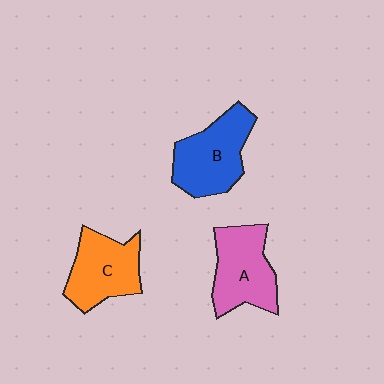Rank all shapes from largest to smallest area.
From largest to smallest: B (blue), A (pink), C (orange).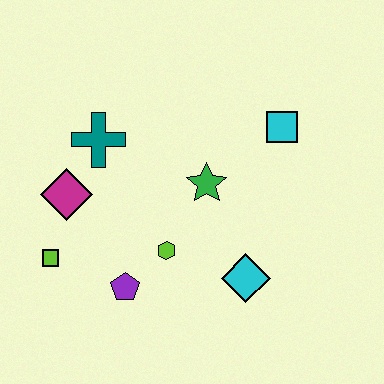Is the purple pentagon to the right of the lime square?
Yes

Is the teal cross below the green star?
No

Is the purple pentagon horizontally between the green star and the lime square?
Yes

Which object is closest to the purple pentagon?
The lime hexagon is closest to the purple pentagon.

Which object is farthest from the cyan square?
The lime square is farthest from the cyan square.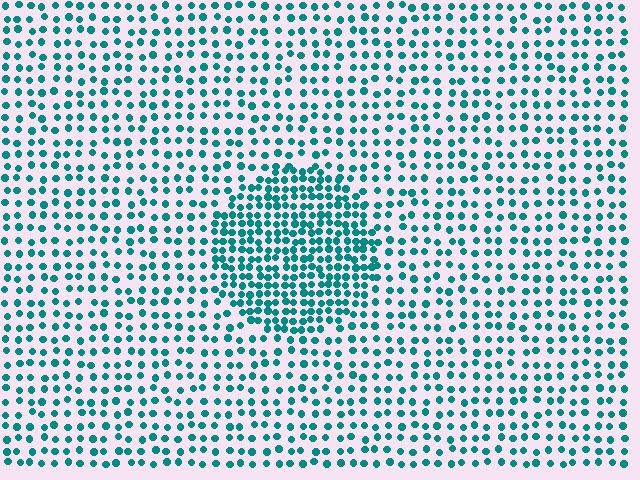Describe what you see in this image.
The image contains small teal elements arranged at two different densities. A circle-shaped region is visible where the elements are more densely packed than the surrounding area.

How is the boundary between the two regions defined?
The boundary is defined by a change in element density (approximately 2.0x ratio). All elements are the same color, size, and shape.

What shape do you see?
I see a circle.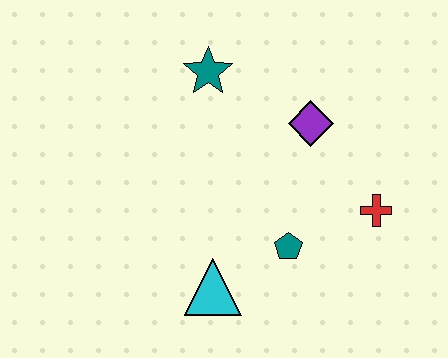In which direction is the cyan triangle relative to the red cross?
The cyan triangle is to the left of the red cross.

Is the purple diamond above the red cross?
Yes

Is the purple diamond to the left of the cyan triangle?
No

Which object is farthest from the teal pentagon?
The teal star is farthest from the teal pentagon.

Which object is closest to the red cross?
The teal pentagon is closest to the red cross.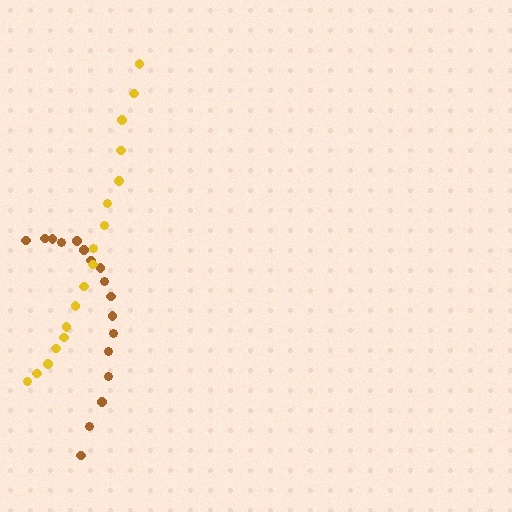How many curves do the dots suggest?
There are 2 distinct paths.